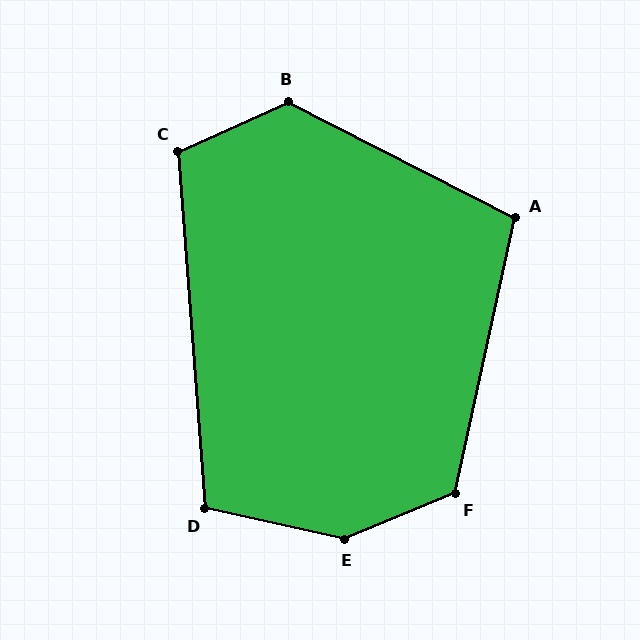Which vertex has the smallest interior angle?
A, at approximately 105 degrees.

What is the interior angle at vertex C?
Approximately 110 degrees (obtuse).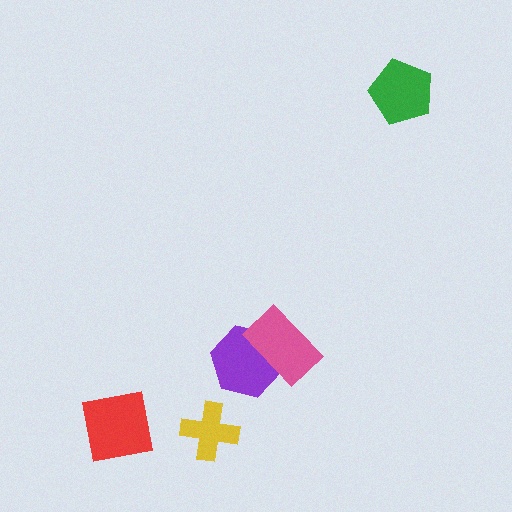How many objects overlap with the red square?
0 objects overlap with the red square.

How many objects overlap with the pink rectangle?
1 object overlaps with the pink rectangle.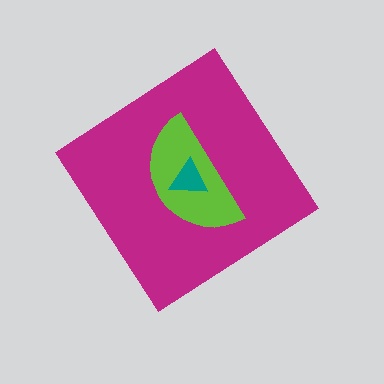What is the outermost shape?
The magenta diamond.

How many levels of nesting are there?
3.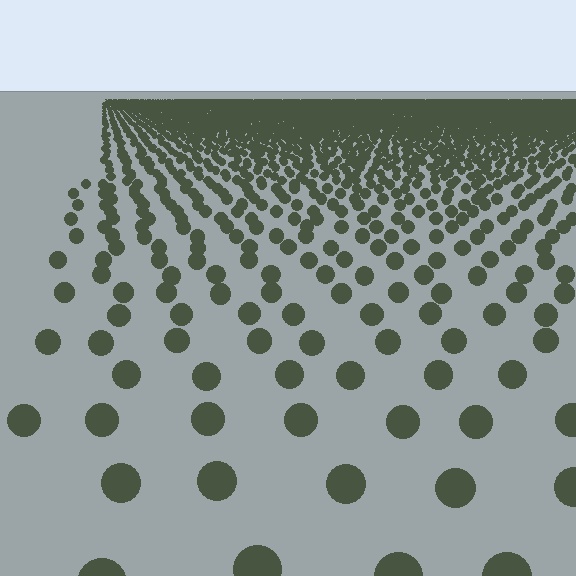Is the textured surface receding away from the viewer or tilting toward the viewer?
The surface is receding away from the viewer. Texture elements get smaller and denser toward the top.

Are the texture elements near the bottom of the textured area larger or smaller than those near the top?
Larger. Near the bottom, elements are closer to the viewer and appear at a bigger on-screen size.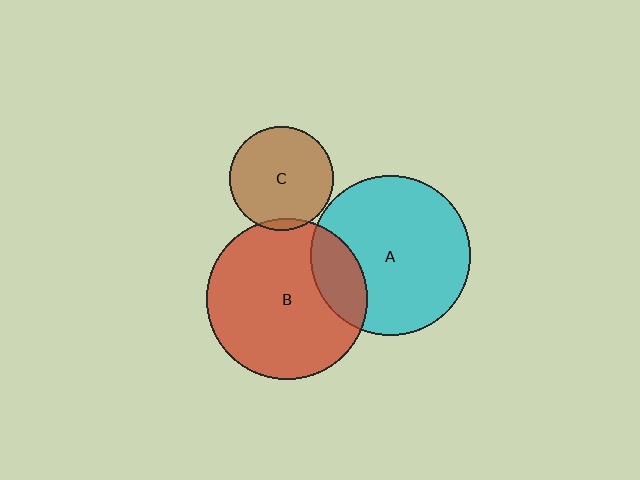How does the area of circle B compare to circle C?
Approximately 2.4 times.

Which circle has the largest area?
Circle B (red).